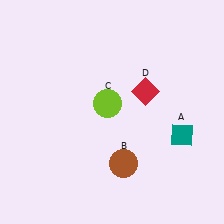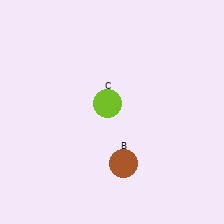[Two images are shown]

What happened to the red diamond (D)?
The red diamond (D) was removed in Image 2. It was in the top-right area of Image 1.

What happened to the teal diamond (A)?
The teal diamond (A) was removed in Image 2. It was in the bottom-right area of Image 1.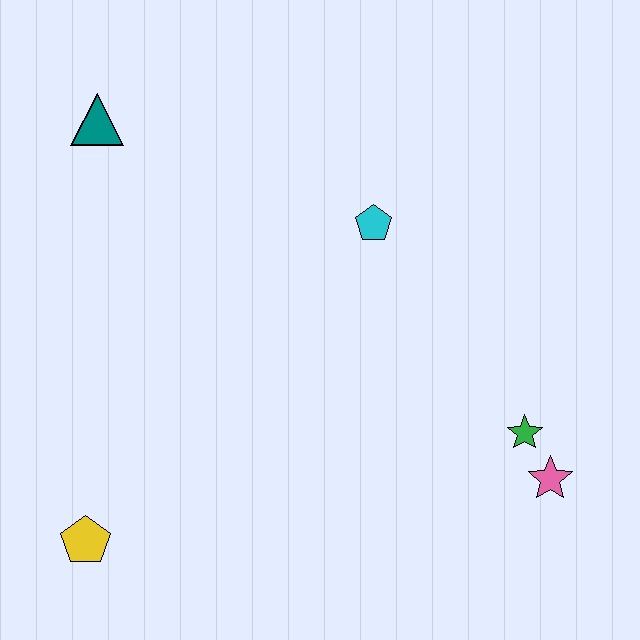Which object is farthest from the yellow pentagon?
The pink star is farthest from the yellow pentagon.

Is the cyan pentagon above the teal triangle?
No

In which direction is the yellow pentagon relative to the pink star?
The yellow pentagon is to the left of the pink star.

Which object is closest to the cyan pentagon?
The green star is closest to the cyan pentagon.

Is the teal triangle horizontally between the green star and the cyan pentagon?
No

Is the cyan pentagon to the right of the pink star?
No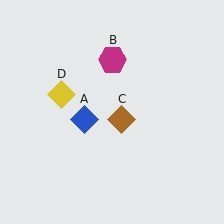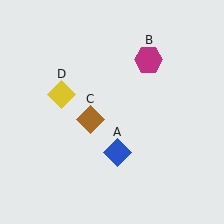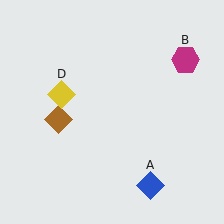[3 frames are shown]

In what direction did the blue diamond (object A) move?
The blue diamond (object A) moved down and to the right.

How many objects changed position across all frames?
3 objects changed position: blue diamond (object A), magenta hexagon (object B), brown diamond (object C).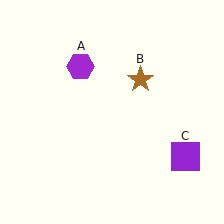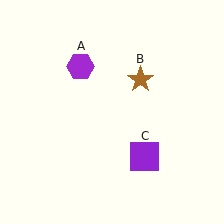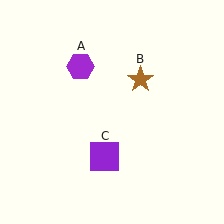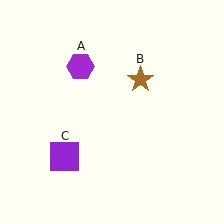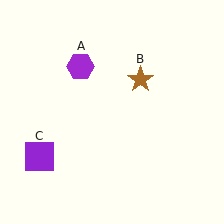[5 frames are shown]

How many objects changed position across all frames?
1 object changed position: purple square (object C).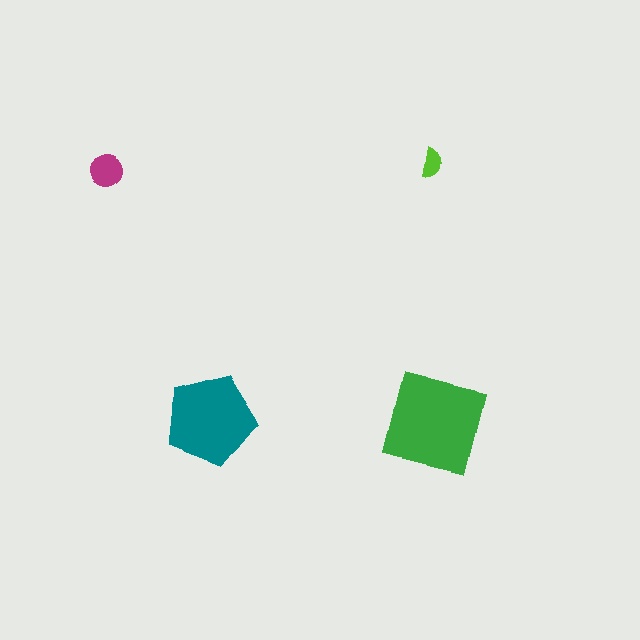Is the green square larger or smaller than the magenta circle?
Larger.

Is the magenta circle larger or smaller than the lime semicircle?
Larger.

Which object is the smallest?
The lime semicircle.